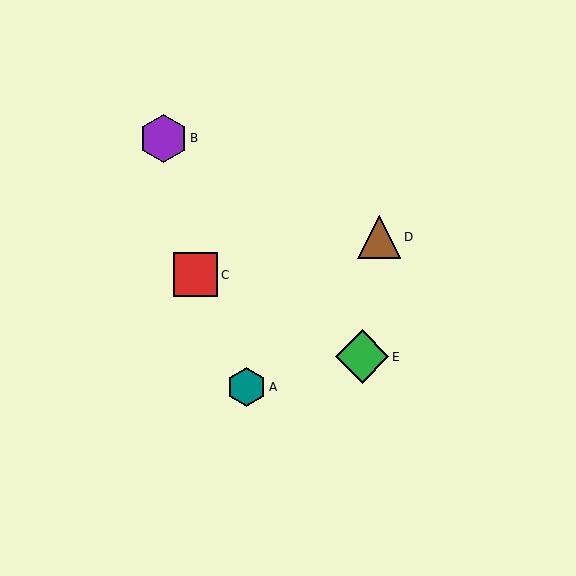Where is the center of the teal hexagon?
The center of the teal hexagon is at (247, 387).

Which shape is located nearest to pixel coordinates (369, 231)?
The brown triangle (labeled D) at (379, 237) is nearest to that location.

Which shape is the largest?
The green diamond (labeled E) is the largest.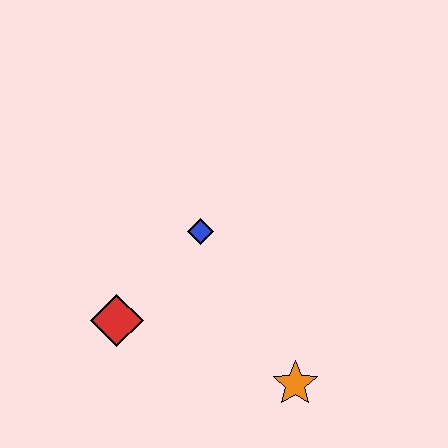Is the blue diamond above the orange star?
Yes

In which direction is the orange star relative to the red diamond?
The orange star is to the right of the red diamond.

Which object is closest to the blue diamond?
The red diamond is closest to the blue diamond.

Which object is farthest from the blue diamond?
The orange star is farthest from the blue diamond.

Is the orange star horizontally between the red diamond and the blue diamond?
No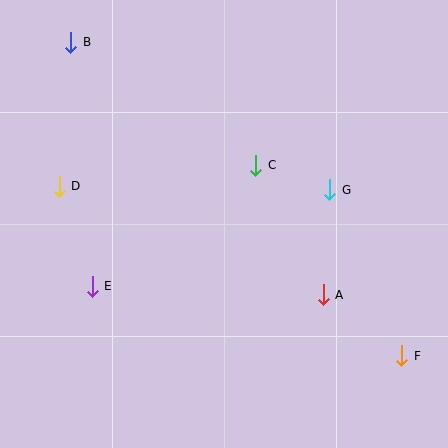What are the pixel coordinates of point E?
Point E is at (92, 286).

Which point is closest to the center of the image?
Point C at (256, 165) is closest to the center.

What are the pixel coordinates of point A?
Point A is at (323, 295).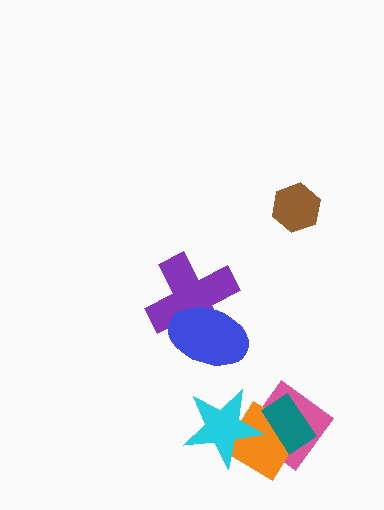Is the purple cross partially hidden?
Yes, it is partially covered by another shape.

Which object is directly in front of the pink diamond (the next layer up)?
The orange diamond is directly in front of the pink diamond.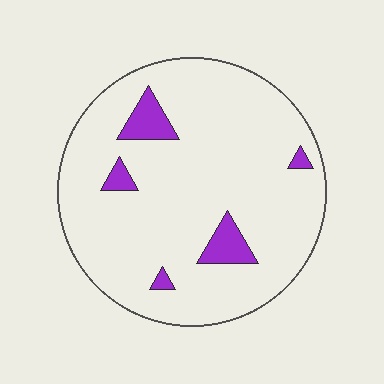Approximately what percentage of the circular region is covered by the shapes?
Approximately 10%.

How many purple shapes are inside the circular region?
5.